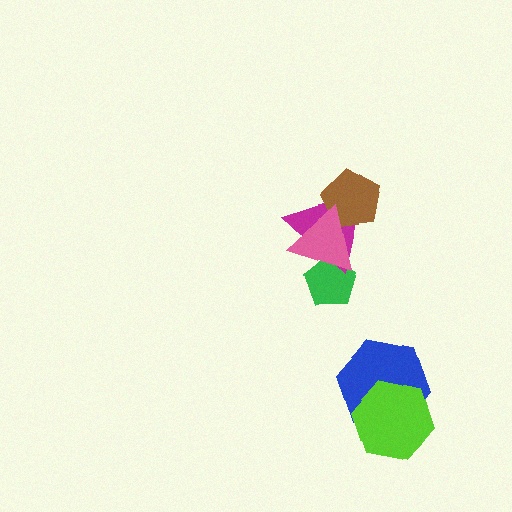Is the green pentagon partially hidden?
Yes, it is partially covered by another shape.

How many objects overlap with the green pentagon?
2 objects overlap with the green pentagon.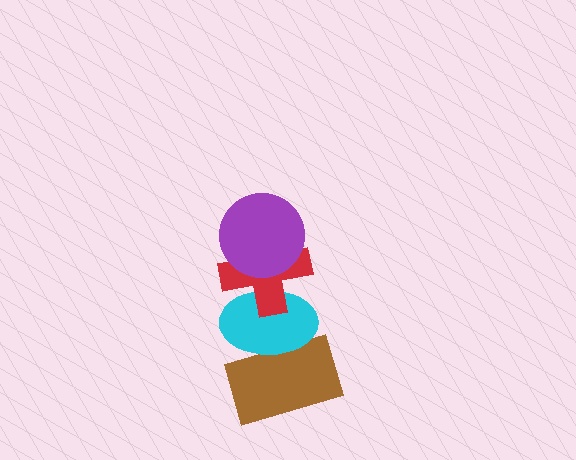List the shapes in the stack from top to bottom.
From top to bottom: the purple circle, the red cross, the cyan ellipse, the brown rectangle.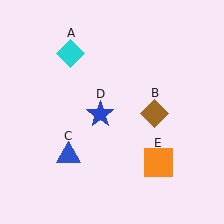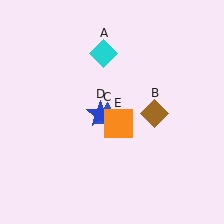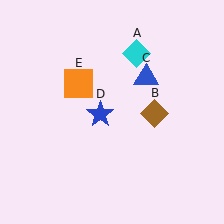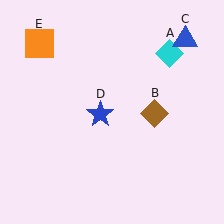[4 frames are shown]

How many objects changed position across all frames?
3 objects changed position: cyan diamond (object A), blue triangle (object C), orange square (object E).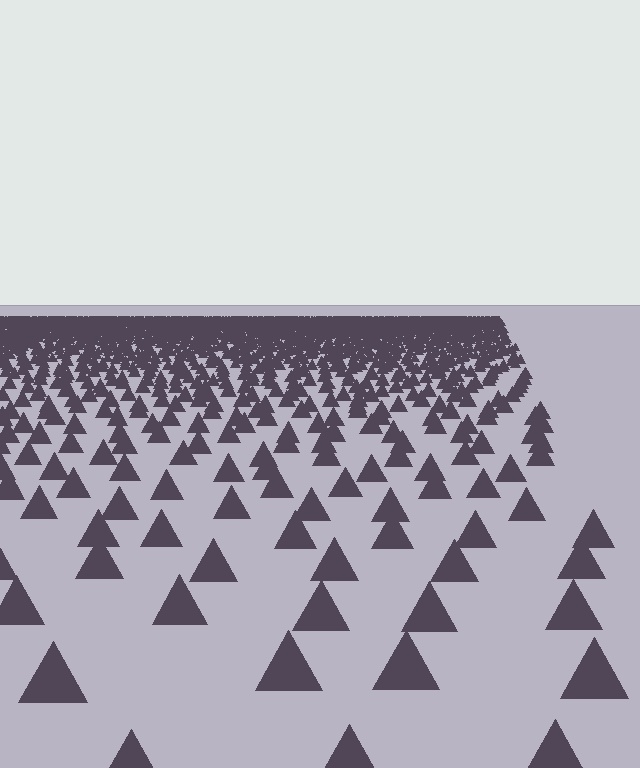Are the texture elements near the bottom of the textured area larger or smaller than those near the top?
Larger. Near the bottom, elements are closer to the viewer and appear at a bigger on-screen size.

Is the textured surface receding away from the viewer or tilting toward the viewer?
The surface is receding away from the viewer. Texture elements get smaller and denser toward the top.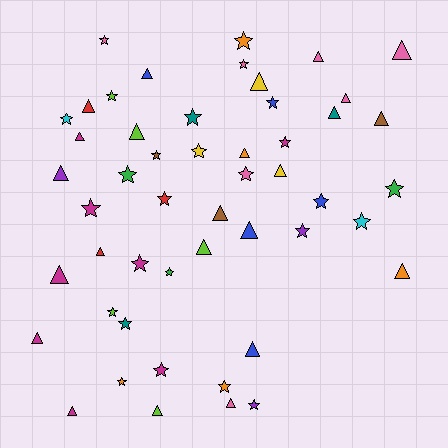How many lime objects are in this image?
There are 5 lime objects.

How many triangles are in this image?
There are 24 triangles.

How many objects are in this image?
There are 50 objects.